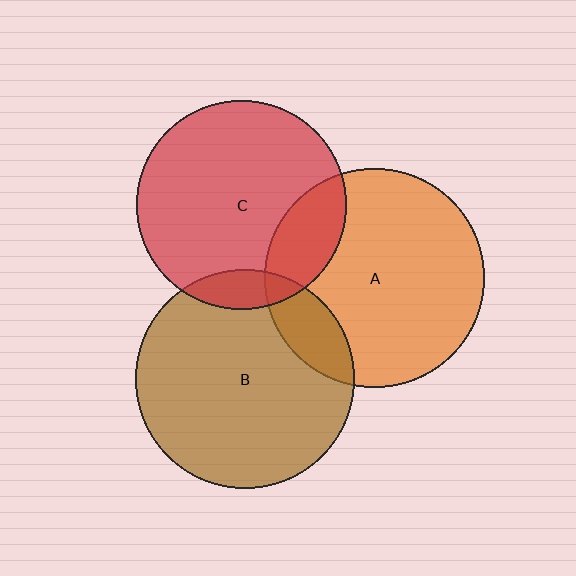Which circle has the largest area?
Circle A (orange).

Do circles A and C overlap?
Yes.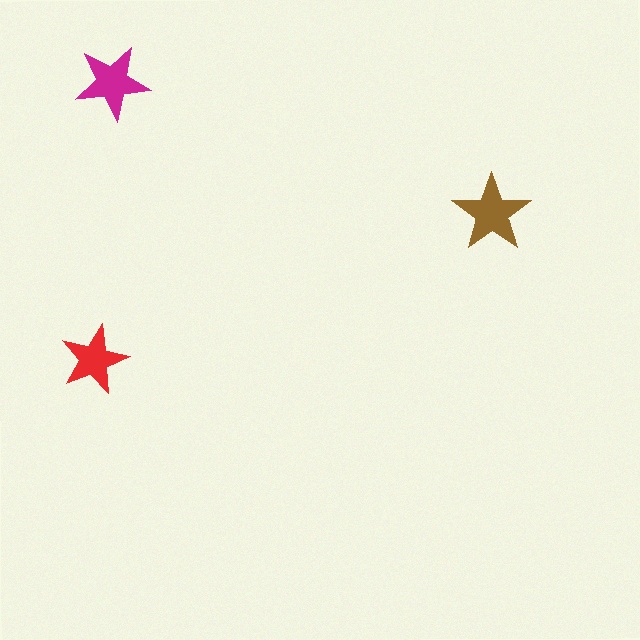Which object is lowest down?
The red star is bottommost.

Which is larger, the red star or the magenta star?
The magenta one.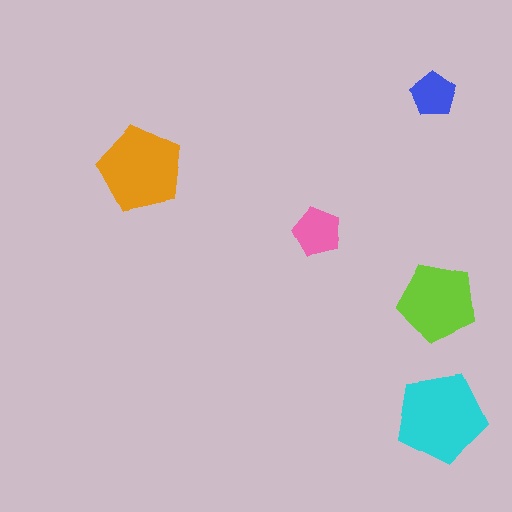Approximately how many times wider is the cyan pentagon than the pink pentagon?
About 2 times wider.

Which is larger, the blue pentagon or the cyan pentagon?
The cyan one.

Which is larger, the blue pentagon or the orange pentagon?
The orange one.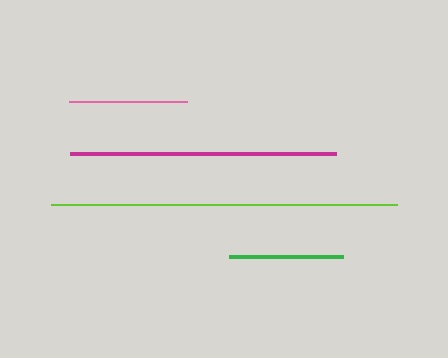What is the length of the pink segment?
The pink segment is approximately 118 pixels long.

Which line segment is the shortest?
The green line is the shortest at approximately 114 pixels.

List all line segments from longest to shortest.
From longest to shortest: lime, magenta, pink, green.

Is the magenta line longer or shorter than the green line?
The magenta line is longer than the green line.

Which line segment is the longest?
The lime line is the longest at approximately 347 pixels.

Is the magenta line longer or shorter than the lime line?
The lime line is longer than the magenta line.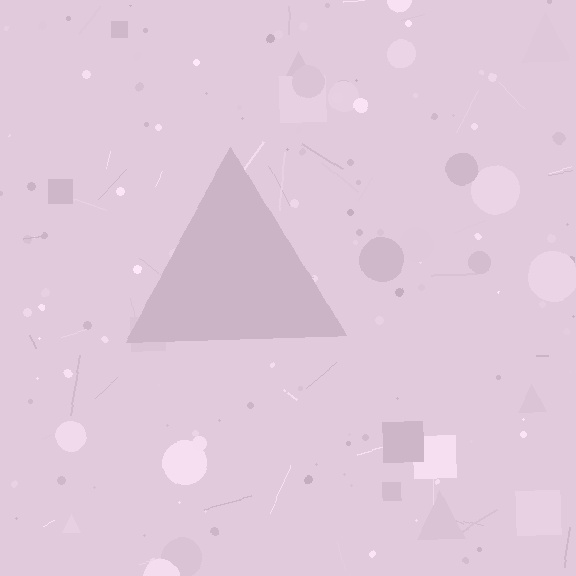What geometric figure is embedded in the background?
A triangle is embedded in the background.